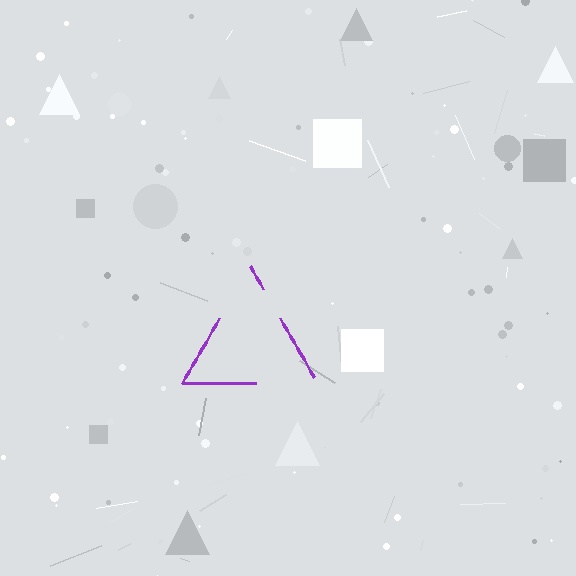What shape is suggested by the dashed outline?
The dashed outline suggests a triangle.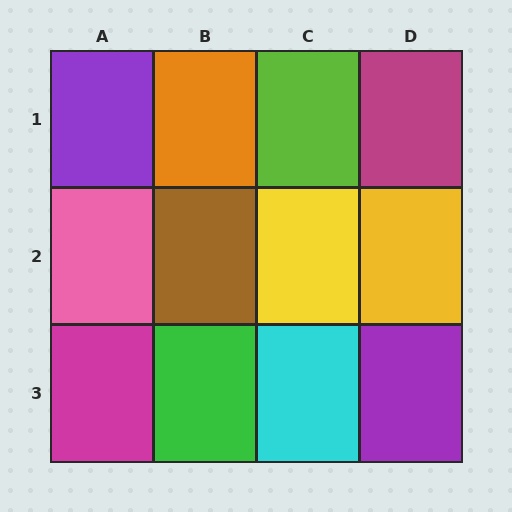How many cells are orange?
1 cell is orange.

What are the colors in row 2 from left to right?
Pink, brown, yellow, yellow.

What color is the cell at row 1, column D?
Magenta.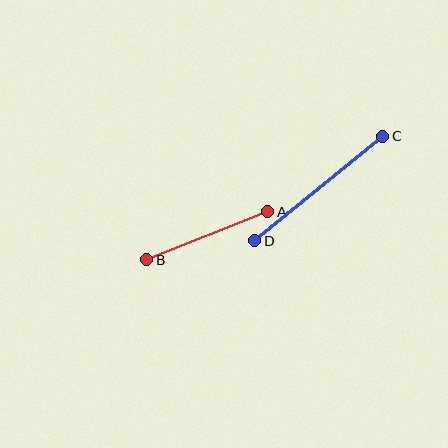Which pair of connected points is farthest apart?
Points C and D are farthest apart.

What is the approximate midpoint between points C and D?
The midpoint is at approximately (319, 188) pixels.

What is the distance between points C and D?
The distance is approximately 166 pixels.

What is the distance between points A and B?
The distance is approximately 130 pixels.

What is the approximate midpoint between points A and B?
The midpoint is at approximately (207, 236) pixels.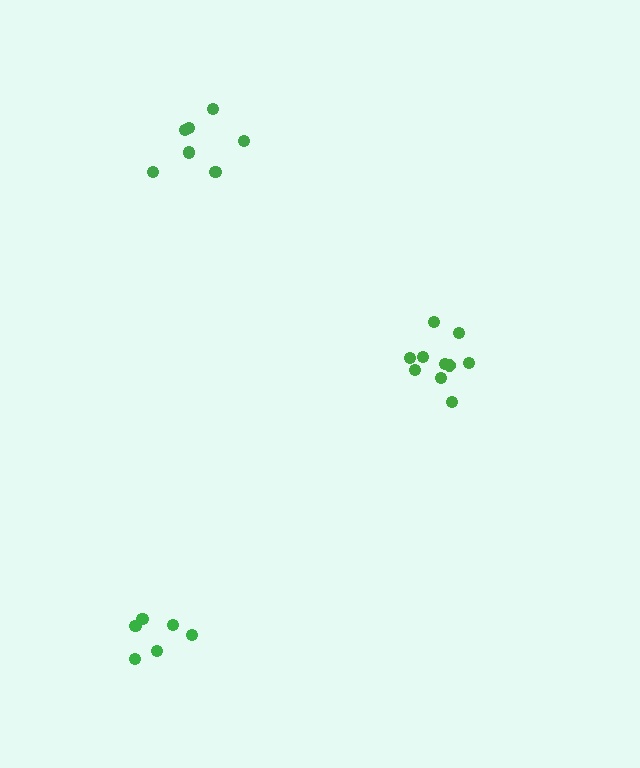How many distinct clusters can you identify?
There are 3 distinct clusters.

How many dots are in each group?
Group 1: 10 dots, Group 2: 6 dots, Group 3: 8 dots (24 total).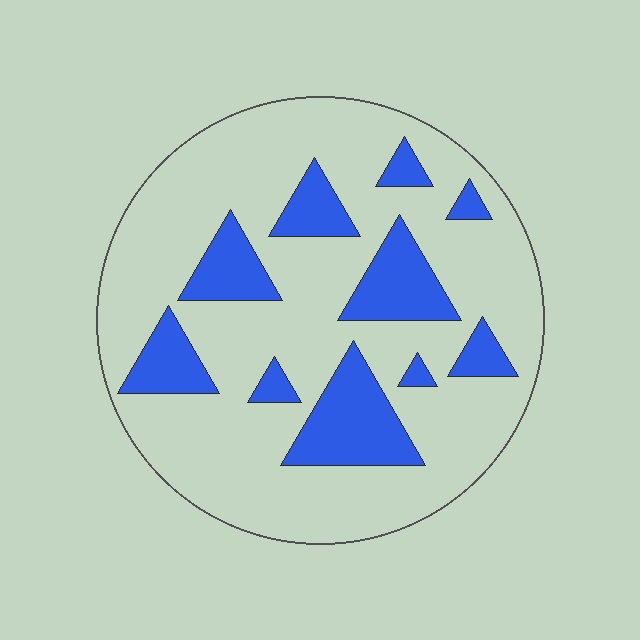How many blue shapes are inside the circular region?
10.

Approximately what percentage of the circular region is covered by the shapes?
Approximately 25%.